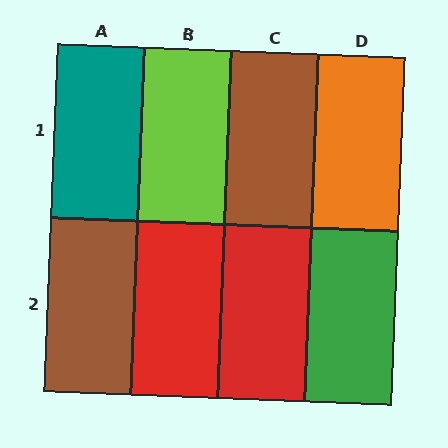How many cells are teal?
1 cell is teal.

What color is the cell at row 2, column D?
Green.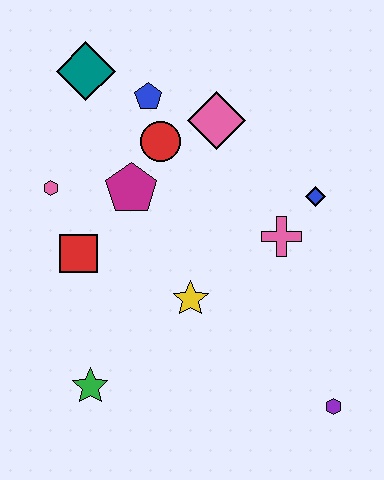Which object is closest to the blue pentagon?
The red circle is closest to the blue pentagon.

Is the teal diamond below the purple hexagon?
No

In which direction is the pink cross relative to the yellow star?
The pink cross is to the right of the yellow star.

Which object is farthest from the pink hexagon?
The purple hexagon is farthest from the pink hexagon.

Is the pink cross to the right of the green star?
Yes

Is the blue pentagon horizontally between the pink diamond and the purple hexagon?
No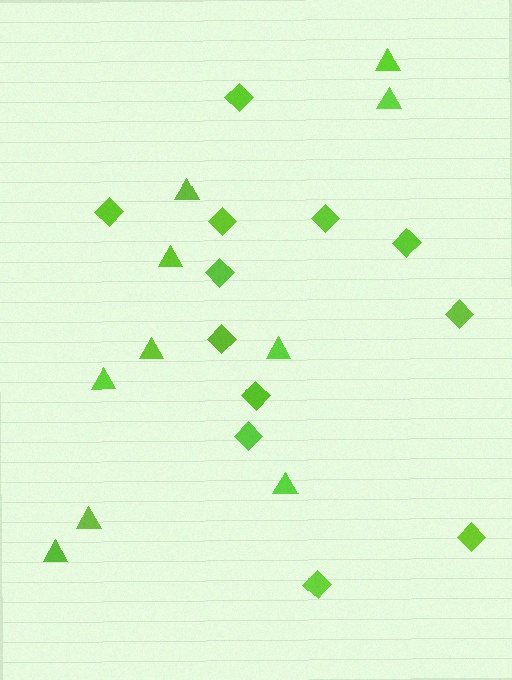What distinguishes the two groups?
There are 2 groups: one group of triangles (10) and one group of diamonds (12).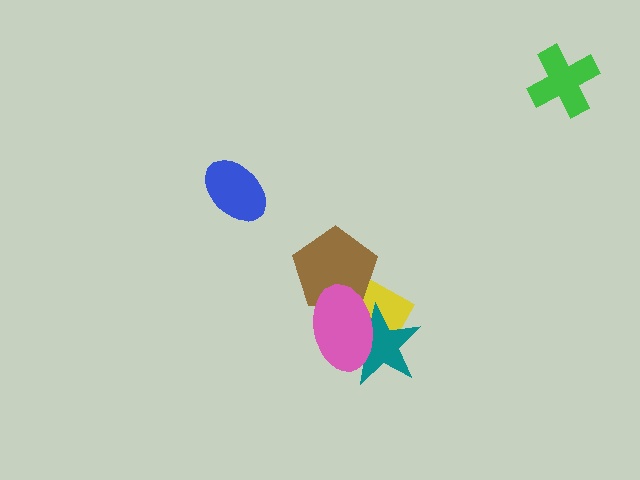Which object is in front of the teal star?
The pink ellipse is in front of the teal star.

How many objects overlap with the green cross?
0 objects overlap with the green cross.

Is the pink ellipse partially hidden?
No, no other shape covers it.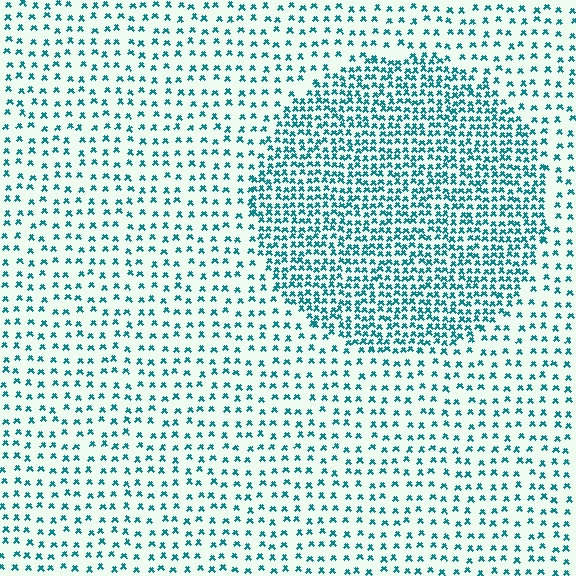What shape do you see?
I see a circle.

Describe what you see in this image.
The image contains small teal elements arranged at two different densities. A circle-shaped region is visible where the elements are more densely packed than the surrounding area.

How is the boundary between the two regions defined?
The boundary is defined by a change in element density (approximately 2.3x ratio). All elements are the same color, size, and shape.